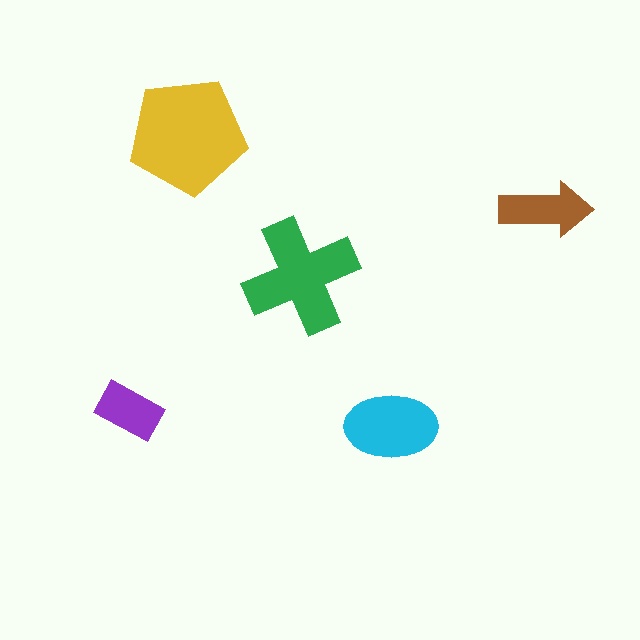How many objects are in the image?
There are 5 objects in the image.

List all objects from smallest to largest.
The purple rectangle, the brown arrow, the cyan ellipse, the green cross, the yellow pentagon.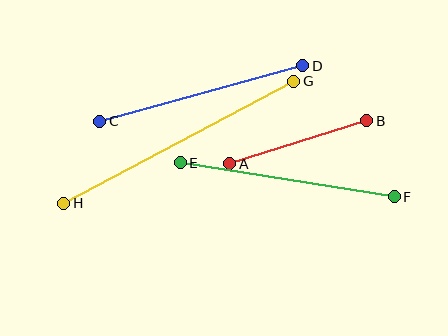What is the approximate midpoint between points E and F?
The midpoint is at approximately (287, 180) pixels.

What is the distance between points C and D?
The distance is approximately 211 pixels.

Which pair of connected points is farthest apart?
Points G and H are farthest apart.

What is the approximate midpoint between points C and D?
The midpoint is at approximately (201, 93) pixels.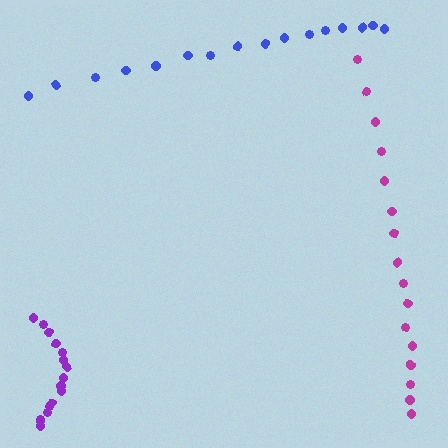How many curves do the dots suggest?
There are 3 distinct paths.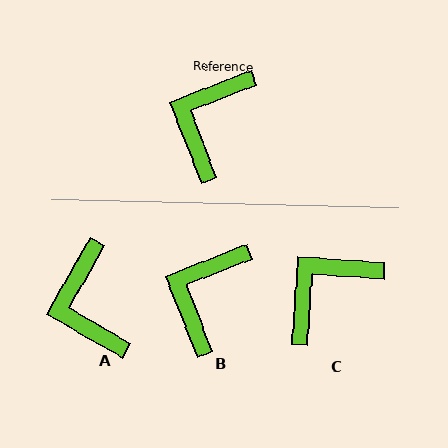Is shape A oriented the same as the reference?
No, it is off by about 39 degrees.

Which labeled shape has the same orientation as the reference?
B.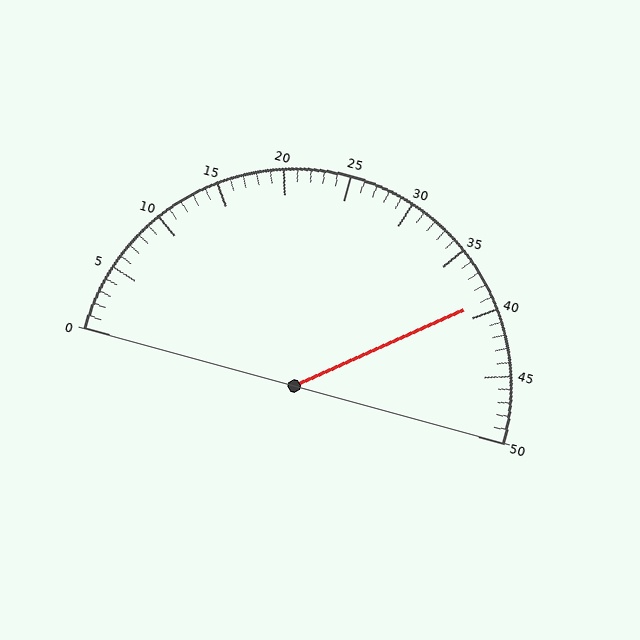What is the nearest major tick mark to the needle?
The nearest major tick mark is 40.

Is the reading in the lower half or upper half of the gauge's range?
The reading is in the upper half of the range (0 to 50).